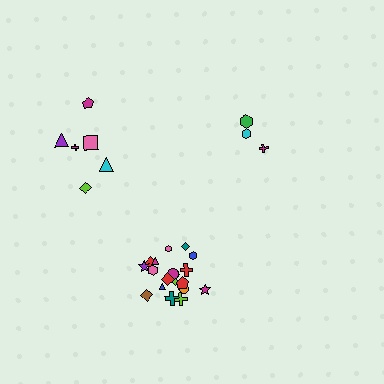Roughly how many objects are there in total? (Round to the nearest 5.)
Roughly 30 objects in total.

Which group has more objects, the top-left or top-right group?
The top-left group.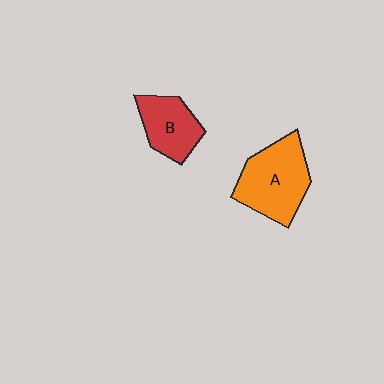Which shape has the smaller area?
Shape B (red).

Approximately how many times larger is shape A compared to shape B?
Approximately 1.5 times.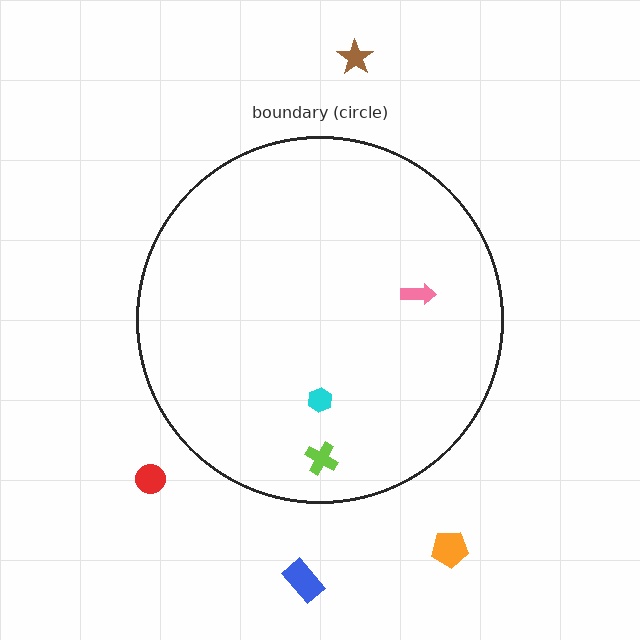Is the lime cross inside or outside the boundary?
Inside.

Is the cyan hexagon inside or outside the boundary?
Inside.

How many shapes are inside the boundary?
3 inside, 4 outside.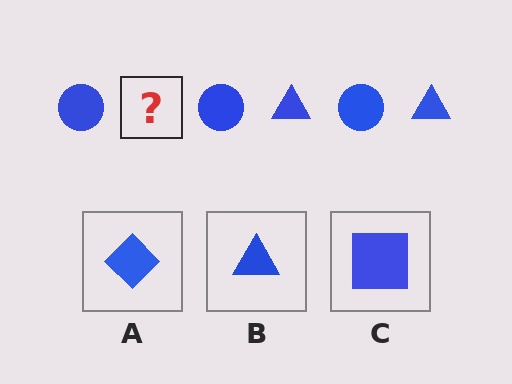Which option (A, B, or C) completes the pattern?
B.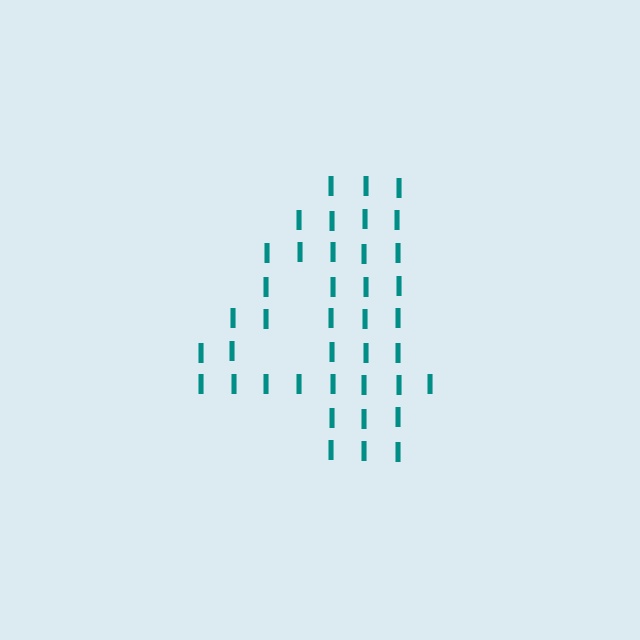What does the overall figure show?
The overall figure shows the digit 4.